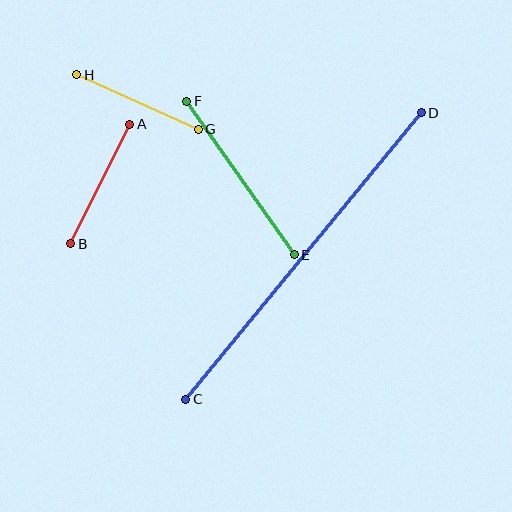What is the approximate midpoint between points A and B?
The midpoint is at approximately (100, 184) pixels.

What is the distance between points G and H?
The distance is approximately 133 pixels.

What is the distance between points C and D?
The distance is approximately 371 pixels.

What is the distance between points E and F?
The distance is approximately 188 pixels.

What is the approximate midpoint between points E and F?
The midpoint is at approximately (240, 178) pixels.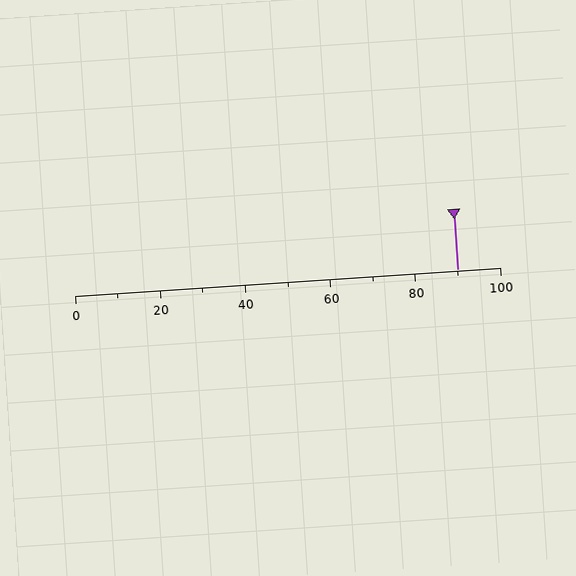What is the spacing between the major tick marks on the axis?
The major ticks are spaced 20 apart.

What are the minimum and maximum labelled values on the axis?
The axis runs from 0 to 100.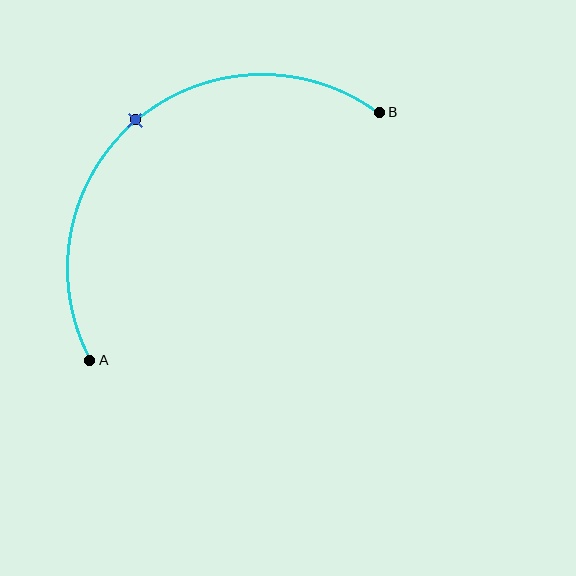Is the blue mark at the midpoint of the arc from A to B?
Yes. The blue mark lies on the arc at equal arc-length from both A and B — it is the arc midpoint.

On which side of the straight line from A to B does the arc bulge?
The arc bulges above and to the left of the straight line connecting A and B.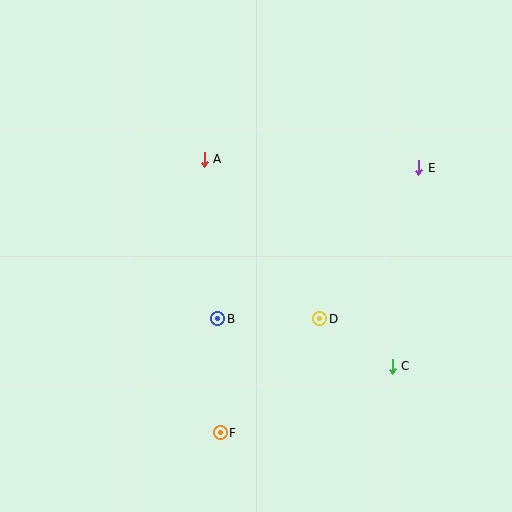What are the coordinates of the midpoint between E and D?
The midpoint between E and D is at (369, 243).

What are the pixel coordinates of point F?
Point F is at (220, 433).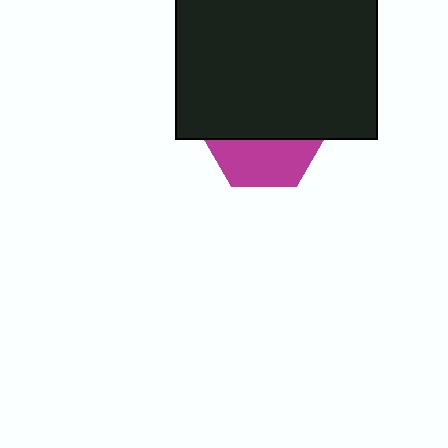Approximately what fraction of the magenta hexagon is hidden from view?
Roughly 61% of the magenta hexagon is hidden behind the black rectangle.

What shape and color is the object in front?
The object in front is a black rectangle.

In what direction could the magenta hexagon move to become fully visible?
The magenta hexagon could move down. That would shift it out from behind the black rectangle entirely.